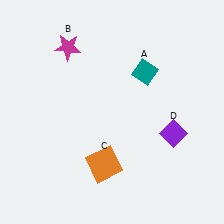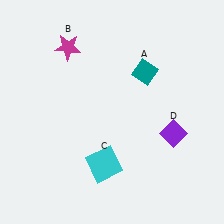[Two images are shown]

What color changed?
The square (C) changed from orange in Image 1 to cyan in Image 2.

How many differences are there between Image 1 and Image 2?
There is 1 difference between the two images.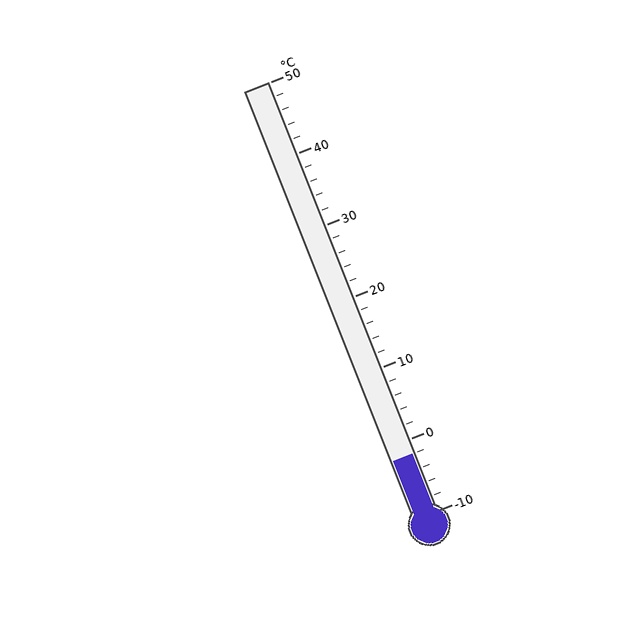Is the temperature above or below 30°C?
The temperature is below 30°C.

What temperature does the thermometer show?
The thermometer shows approximately -2°C.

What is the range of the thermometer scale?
The thermometer scale ranges from -10°C to 50°C.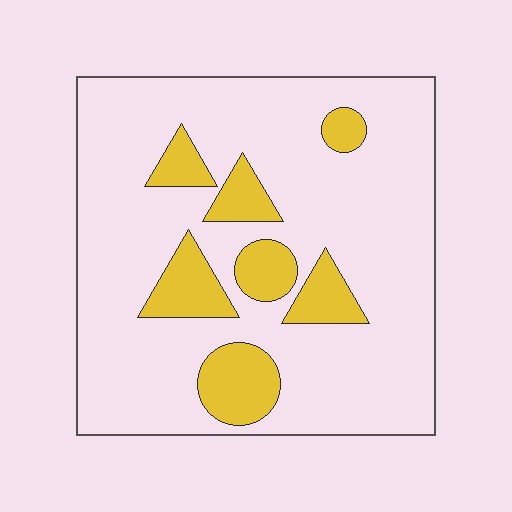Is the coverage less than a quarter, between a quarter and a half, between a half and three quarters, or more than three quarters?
Less than a quarter.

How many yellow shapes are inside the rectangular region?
7.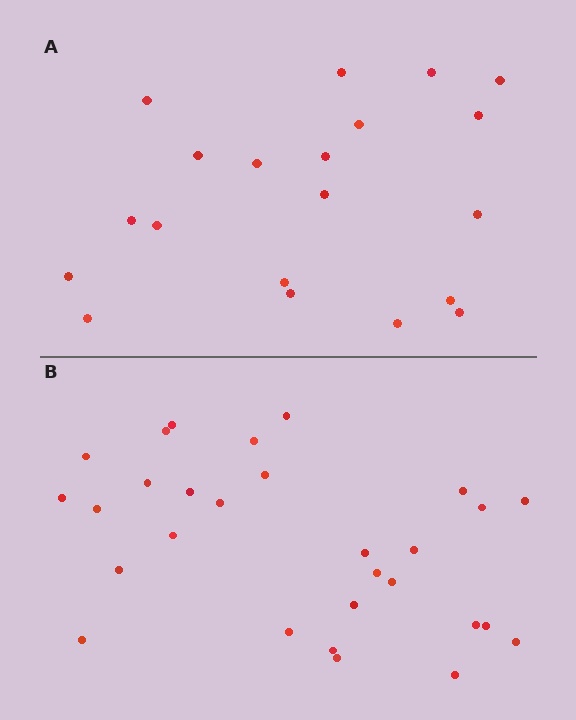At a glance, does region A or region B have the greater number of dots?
Region B (the bottom region) has more dots.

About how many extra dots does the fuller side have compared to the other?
Region B has roughly 8 or so more dots than region A.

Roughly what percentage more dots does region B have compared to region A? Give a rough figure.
About 45% more.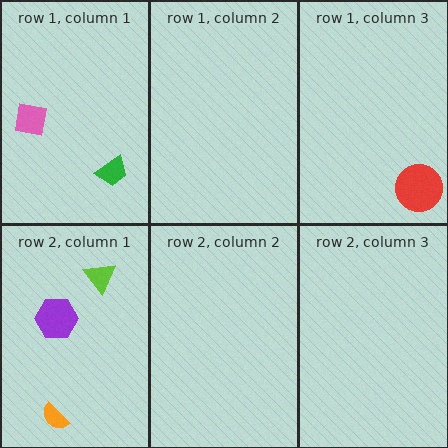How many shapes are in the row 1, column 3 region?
1.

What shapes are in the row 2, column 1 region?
The orange semicircle, the purple hexagon, the lime triangle.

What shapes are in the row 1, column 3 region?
The red circle.